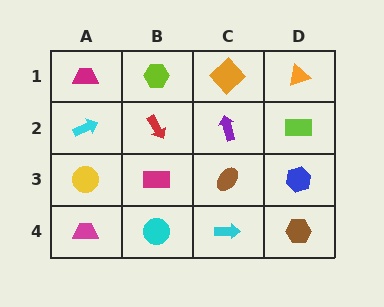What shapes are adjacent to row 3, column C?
A purple arrow (row 2, column C), a cyan arrow (row 4, column C), a magenta rectangle (row 3, column B), a blue hexagon (row 3, column D).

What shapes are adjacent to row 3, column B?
A red arrow (row 2, column B), a cyan circle (row 4, column B), a yellow circle (row 3, column A), a brown ellipse (row 3, column C).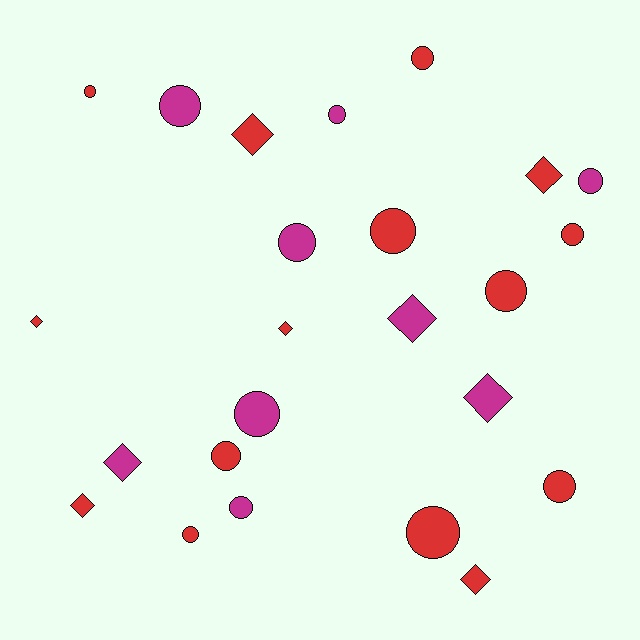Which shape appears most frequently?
Circle, with 15 objects.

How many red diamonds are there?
There are 6 red diamonds.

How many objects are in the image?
There are 24 objects.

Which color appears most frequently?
Red, with 15 objects.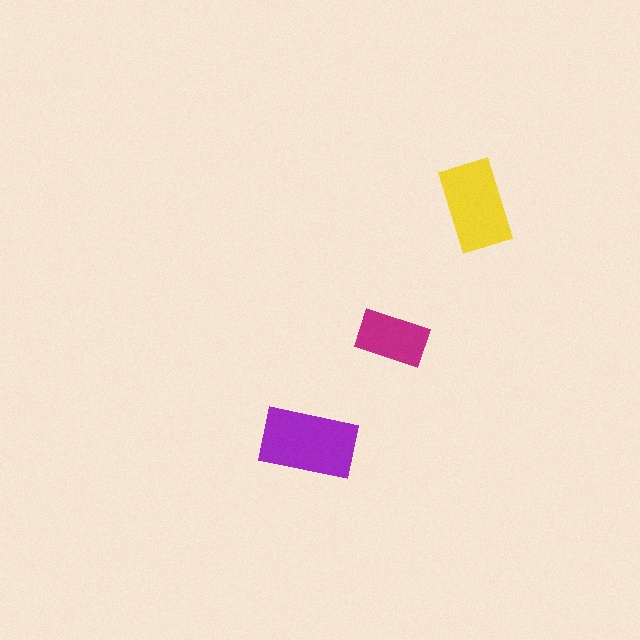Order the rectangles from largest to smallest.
the purple one, the yellow one, the magenta one.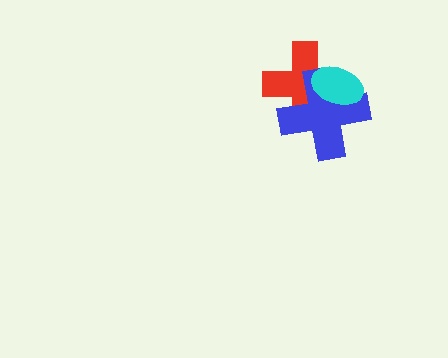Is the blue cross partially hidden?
Yes, it is partially covered by another shape.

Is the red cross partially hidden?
Yes, it is partially covered by another shape.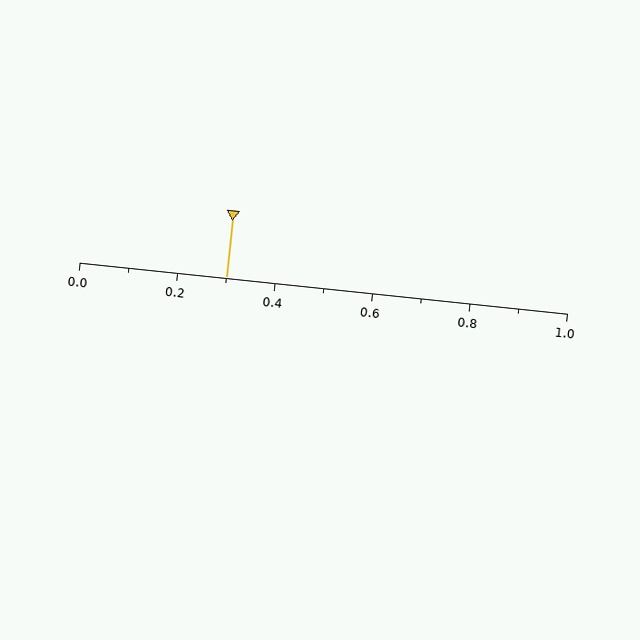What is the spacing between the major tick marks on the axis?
The major ticks are spaced 0.2 apart.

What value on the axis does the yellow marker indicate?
The marker indicates approximately 0.3.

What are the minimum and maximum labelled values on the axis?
The axis runs from 0.0 to 1.0.